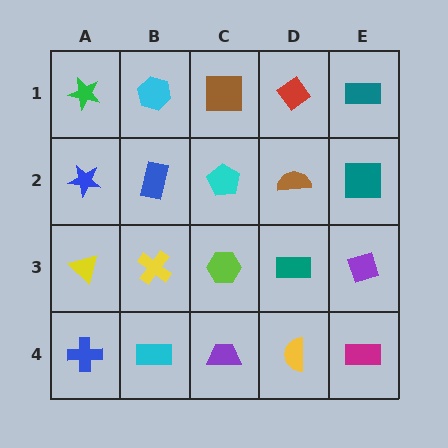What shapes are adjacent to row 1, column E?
A teal square (row 2, column E), a red diamond (row 1, column D).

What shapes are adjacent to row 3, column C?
A cyan pentagon (row 2, column C), a purple trapezoid (row 4, column C), a yellow cross (row 3, column B), a teal rectangle (row 3, column D).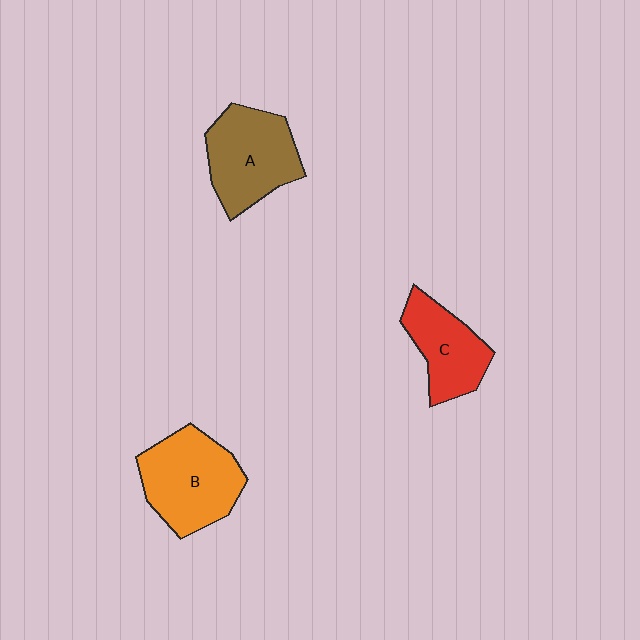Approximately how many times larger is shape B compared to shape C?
Approximately 1.4 times.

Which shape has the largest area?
Shape B (orange).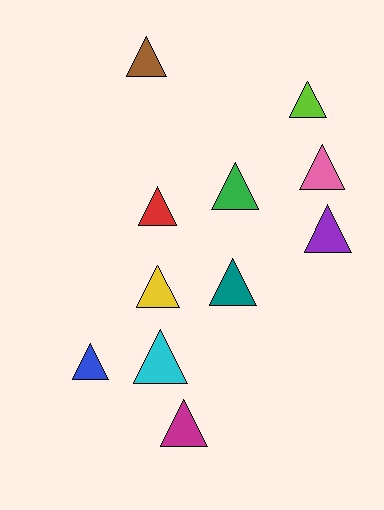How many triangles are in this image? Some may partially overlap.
There are 11 triangles.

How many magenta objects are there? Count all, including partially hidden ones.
There is 1 magenta object.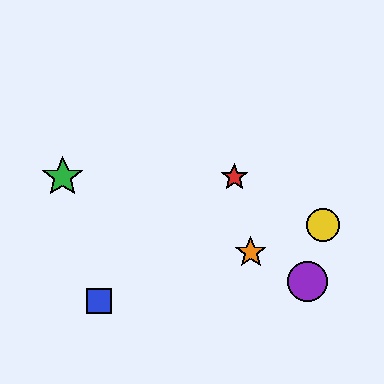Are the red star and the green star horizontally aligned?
Yes, both are at y≈177.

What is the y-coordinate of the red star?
The red star is at y≈177.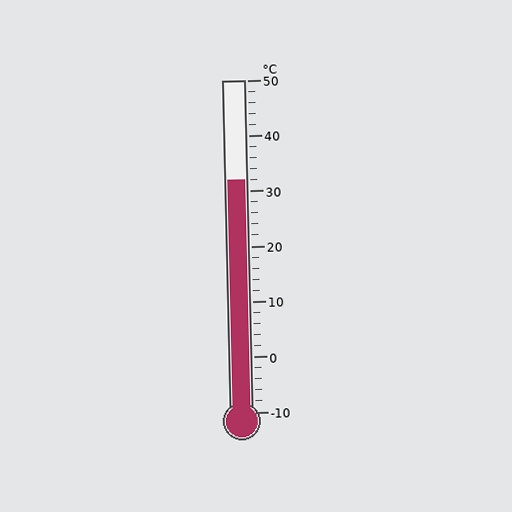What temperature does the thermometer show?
The thermometer shows approximately 32°C.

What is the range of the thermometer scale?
The thermometer scale ranges from -10°C to 50°C.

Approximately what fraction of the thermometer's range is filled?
The thermometer is filled to approximately 70% of its range.